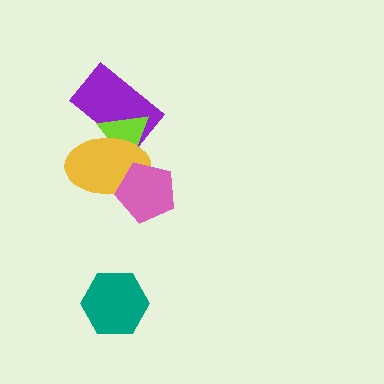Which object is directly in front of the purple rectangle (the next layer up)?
The lime triangle is directly in front of the purple rectangle.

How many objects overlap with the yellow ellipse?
3 objects overlap with the yellow ellipse.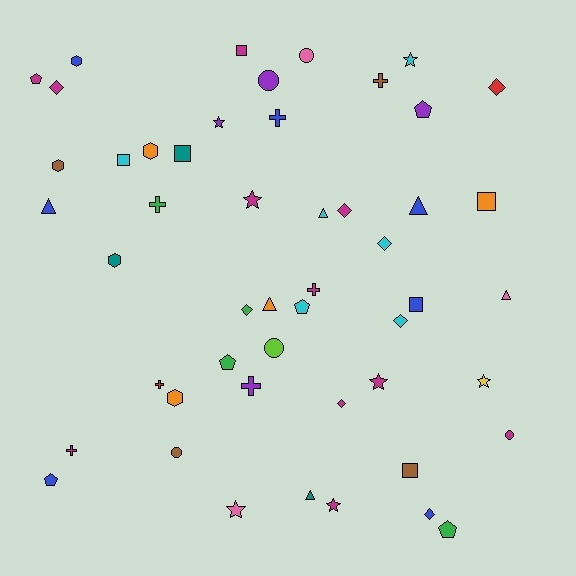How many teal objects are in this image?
There are 3 teal objects.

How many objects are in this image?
There are 50 objects.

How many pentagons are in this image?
There are 6 pentagons.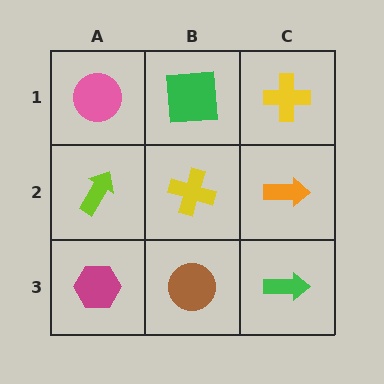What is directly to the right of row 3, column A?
A brown circle.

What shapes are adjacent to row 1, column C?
An orange arrow (row 2, column C), a green square (row 1, column B).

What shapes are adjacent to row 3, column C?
An orange arrow (row 2, column C), a brown circle (row 3, column B).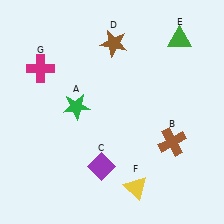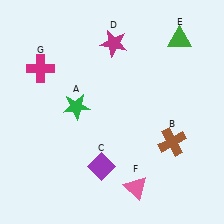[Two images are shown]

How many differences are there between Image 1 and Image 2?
There are 2 differences between the two images.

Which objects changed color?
D changed from brown to magenta. F changed from yellow to pink.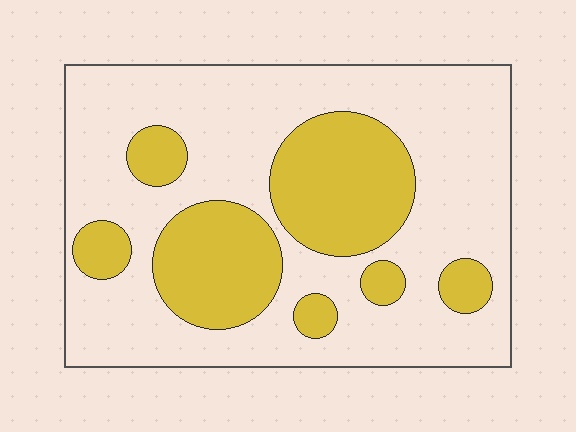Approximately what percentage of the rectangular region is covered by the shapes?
Approximately 30%.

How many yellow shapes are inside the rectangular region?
7.